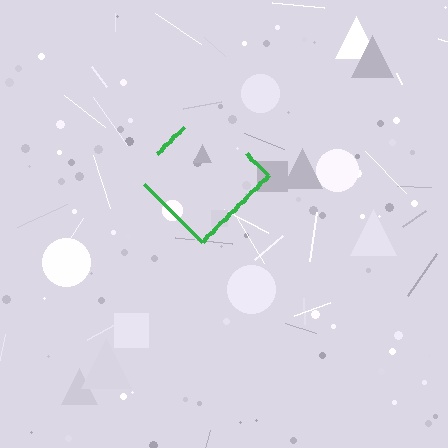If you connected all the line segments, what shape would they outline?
They would outline a diamond.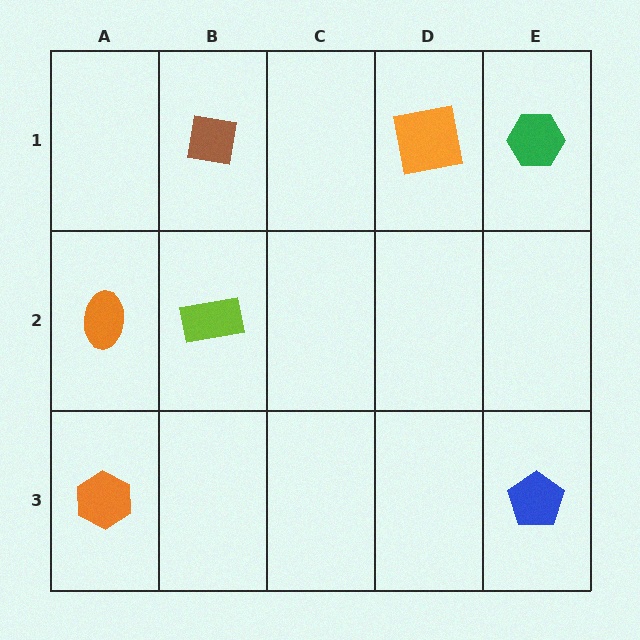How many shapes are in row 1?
3 shapes.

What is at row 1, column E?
A green hexagon.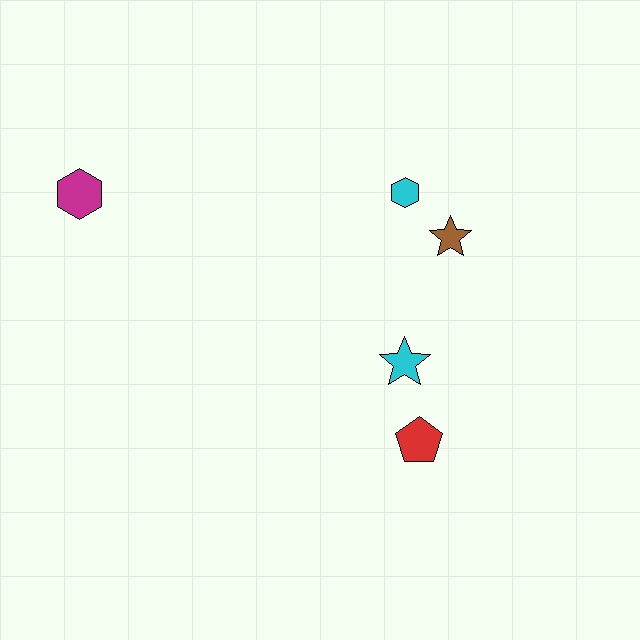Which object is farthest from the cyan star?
The magenta hexagon is farthest from the cyan star.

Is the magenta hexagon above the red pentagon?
Yes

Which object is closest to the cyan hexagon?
The brown star is closest to the cyan hexagon.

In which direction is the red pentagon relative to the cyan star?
The red pentagon is below the cyan star.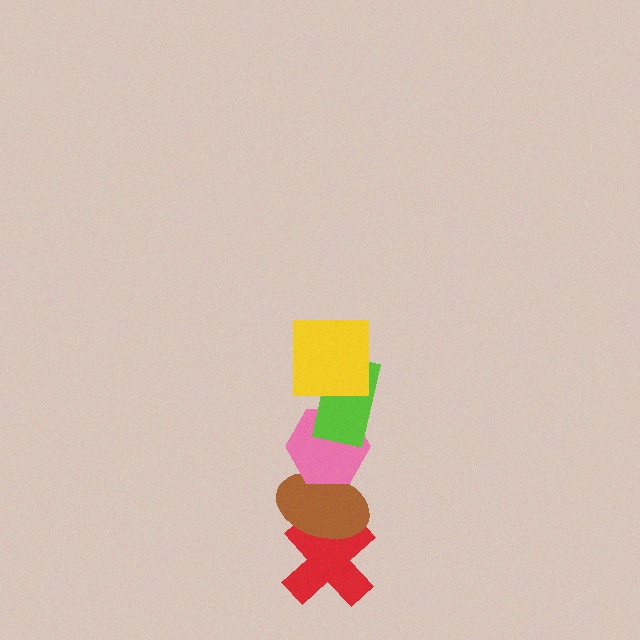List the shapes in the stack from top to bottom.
From top to bottom: the yellow square, the lime rectangle, the pink hexagon, the brown ellipse, the red cross.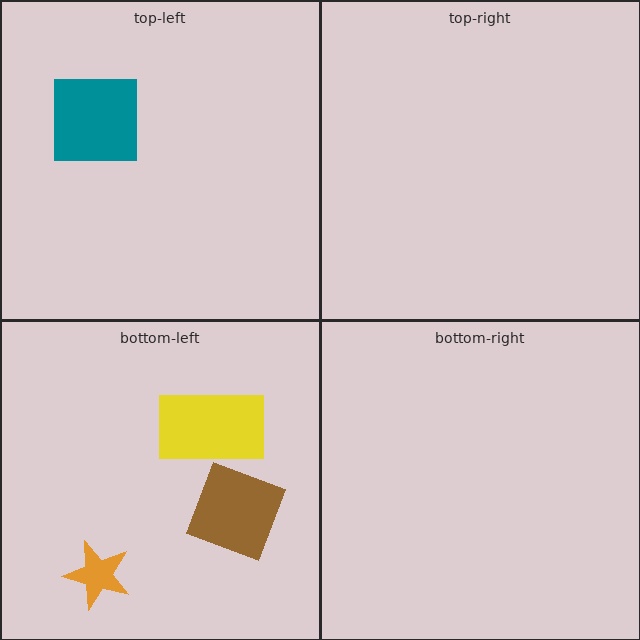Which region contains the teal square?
The top-left region.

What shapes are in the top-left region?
The teal square.